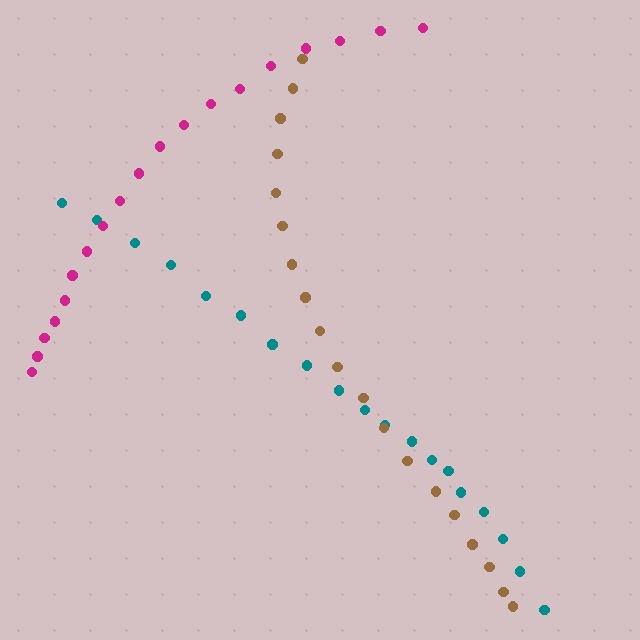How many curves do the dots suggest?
There are 3 distinct paths.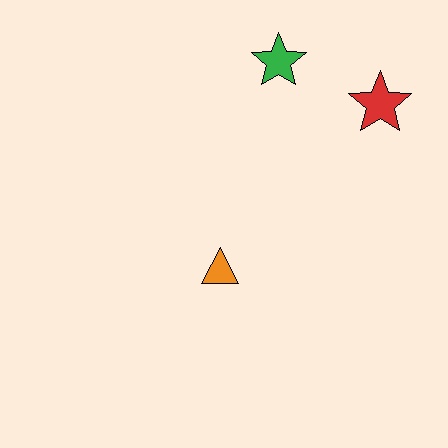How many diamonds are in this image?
There are no diamonds.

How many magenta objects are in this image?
There are no magenta objects.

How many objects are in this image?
There are 3 objects.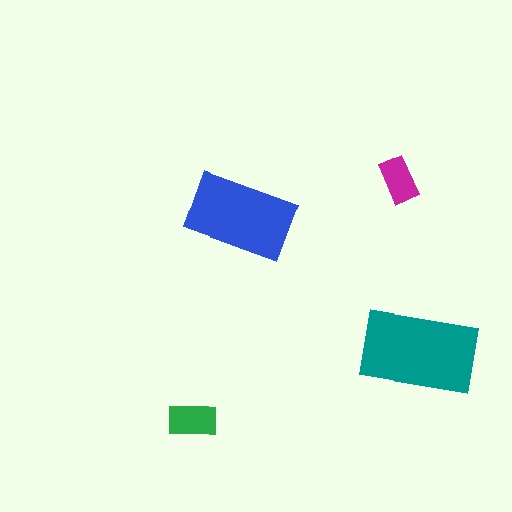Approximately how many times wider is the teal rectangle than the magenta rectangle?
About 2.5 times wider.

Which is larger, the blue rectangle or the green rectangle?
The blue one.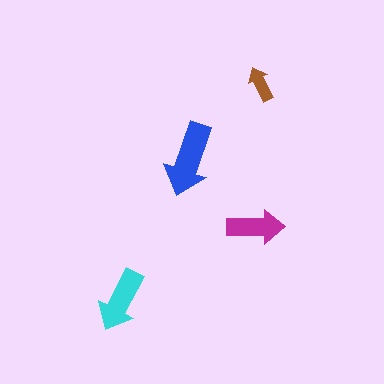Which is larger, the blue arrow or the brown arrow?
The blue one.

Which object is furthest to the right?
The brown arrow is rightmost.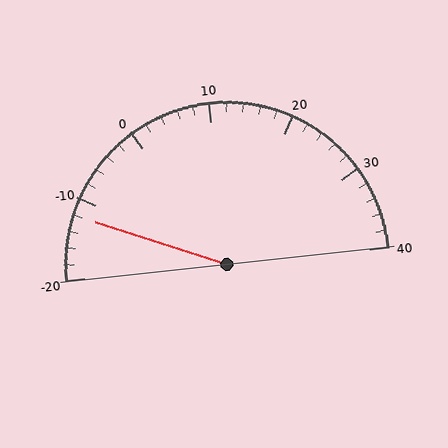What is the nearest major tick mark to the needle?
The nearest major tick mark is -10.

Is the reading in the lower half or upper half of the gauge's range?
The reading is in the lower half of the range (-20 to 40).